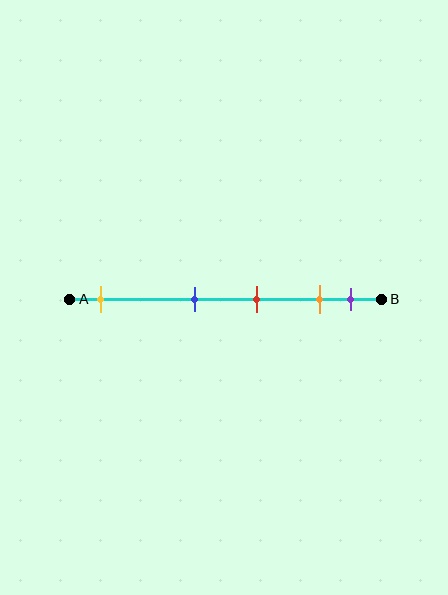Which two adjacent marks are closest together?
The orange and purple marks are the closest adjacent pair.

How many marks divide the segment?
There are 5 marks dividing the segment.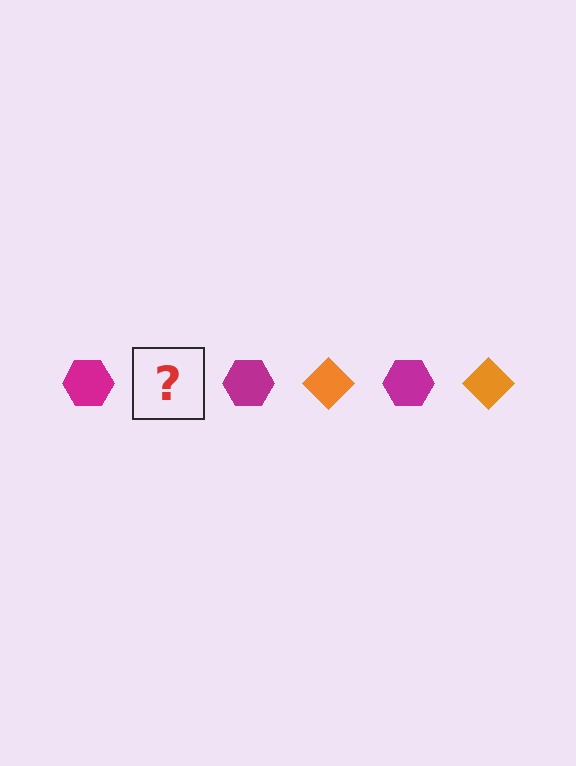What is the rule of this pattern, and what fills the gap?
The rule is that the pattern alternates between magenta hexagon and orange diamond. The gap should be filled with an orange diamond.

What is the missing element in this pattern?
The missing element is an orange diamond.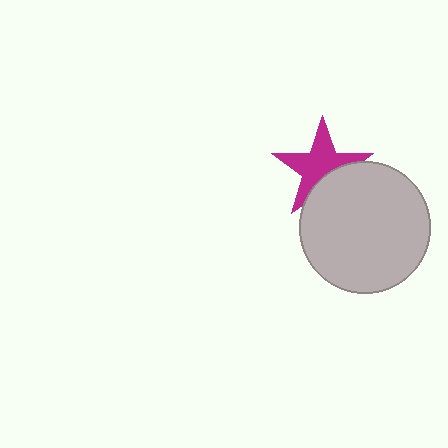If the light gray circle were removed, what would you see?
You would see the complete magenta star.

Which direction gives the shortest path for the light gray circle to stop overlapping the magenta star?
Moving down gives the shortest separation.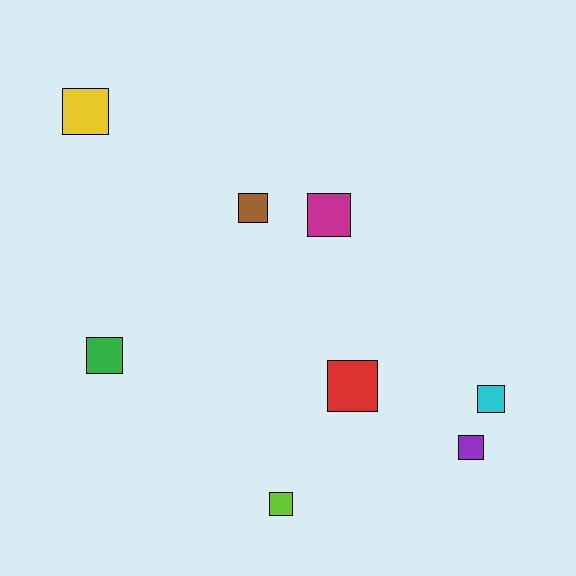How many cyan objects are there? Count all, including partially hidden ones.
There is 1 cyan object.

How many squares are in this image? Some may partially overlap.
There are 8 squares.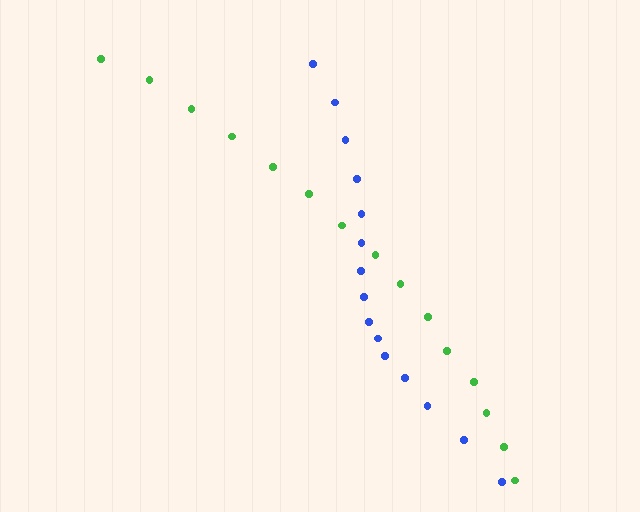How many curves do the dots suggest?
There are 2 distinct paths.